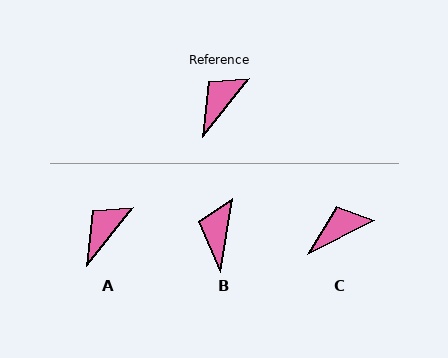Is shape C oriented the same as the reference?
No, it is off by about 23 degrees.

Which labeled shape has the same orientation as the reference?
A.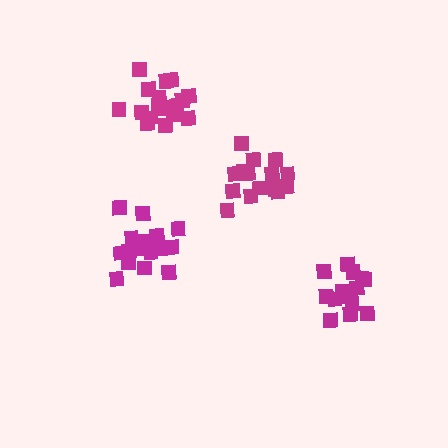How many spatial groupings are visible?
There are 4 spatial groupings.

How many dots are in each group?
Group 1: 19 dots, Group 2: 17 dots, Group 3: 15 dots, Group 4: 19 dots (70 total).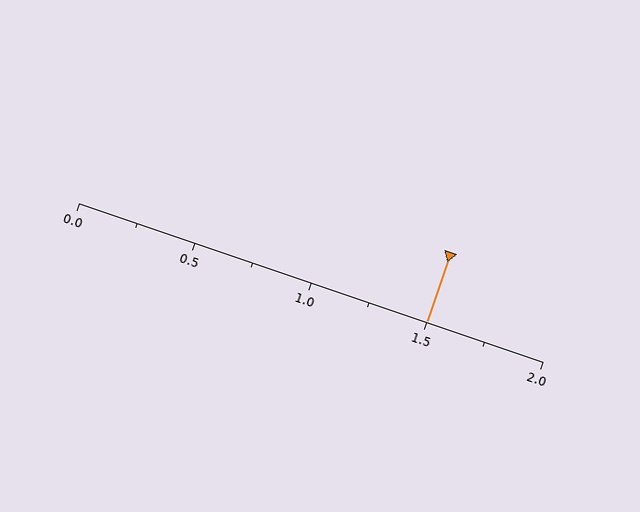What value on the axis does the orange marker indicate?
The marker indicates approximately 1.5.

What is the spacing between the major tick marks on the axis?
The major ticks are spaced 0.5 apart.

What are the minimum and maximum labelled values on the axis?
The axis runs from 0.0 to 2.0.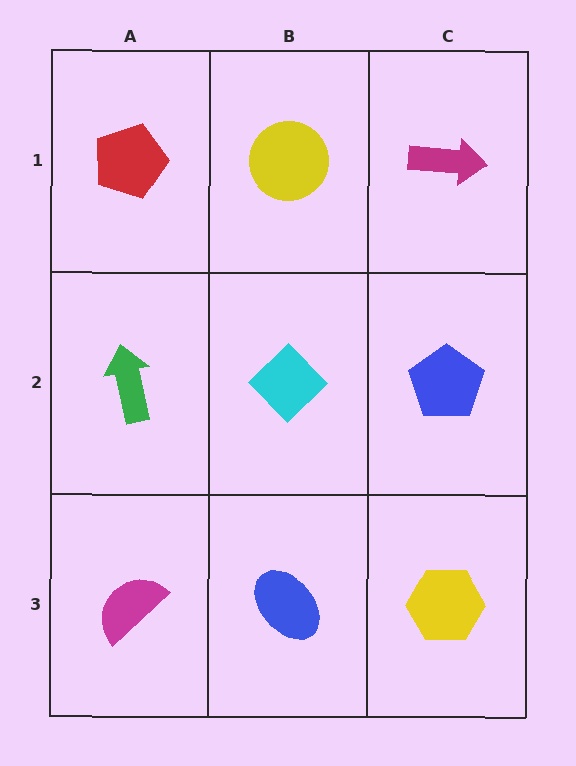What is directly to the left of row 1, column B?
A red pentagon.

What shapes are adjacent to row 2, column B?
A yellow circle (row 1, column B), a blue ellipse (row 3, column B), a green arrow (row 2, column A), a blue pentagon (row 2, column C).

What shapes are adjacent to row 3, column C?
A blue pentagon (row 2, column C), a blue ellipse (row 3, column B).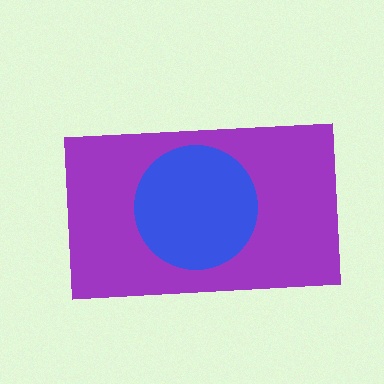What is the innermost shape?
The blue circle.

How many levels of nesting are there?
2.